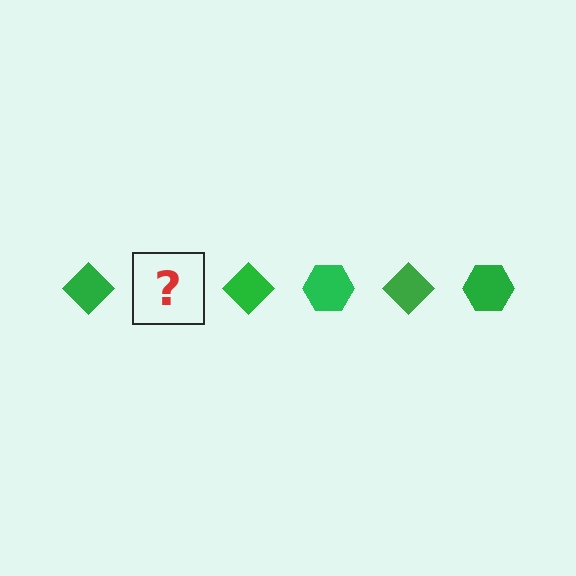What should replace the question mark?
The question mark should be replaced with a green hexagon.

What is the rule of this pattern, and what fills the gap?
The rule is that the pattern cycles through diamond, hexagon shapes in green. The gap should be filled with a green hexagon.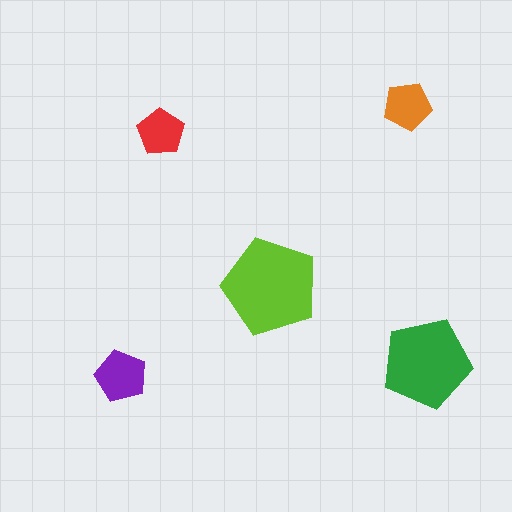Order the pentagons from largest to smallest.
the lime one, the green one, the purple one, the orange one, the red one.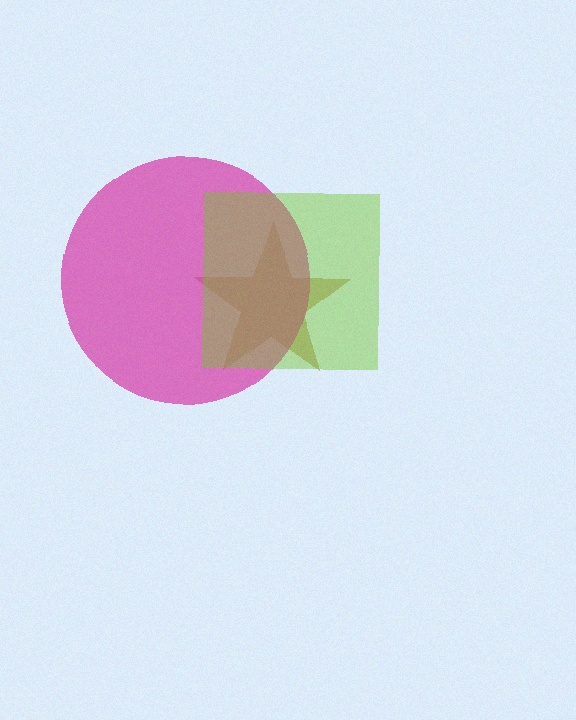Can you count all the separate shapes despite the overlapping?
Yes, there are 3 separate shapes.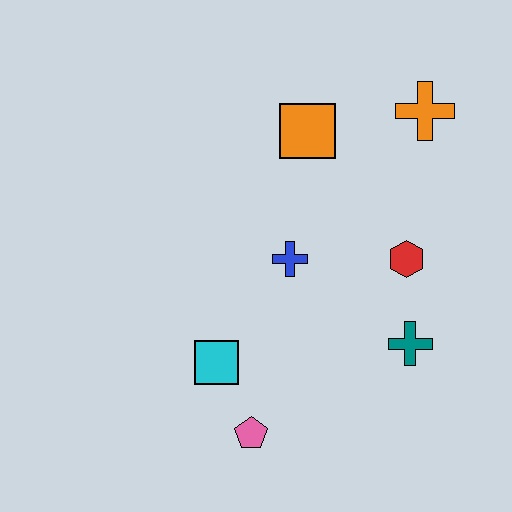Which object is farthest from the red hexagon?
The pink pentagon is farthest from the red hexagon.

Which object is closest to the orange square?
The orange cross is closest to the orange square.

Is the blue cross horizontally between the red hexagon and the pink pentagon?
Yes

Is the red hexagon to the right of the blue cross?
Yes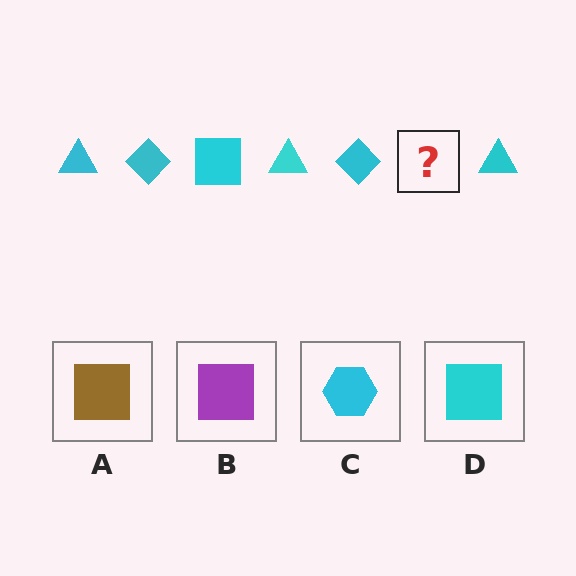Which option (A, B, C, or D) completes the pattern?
D.